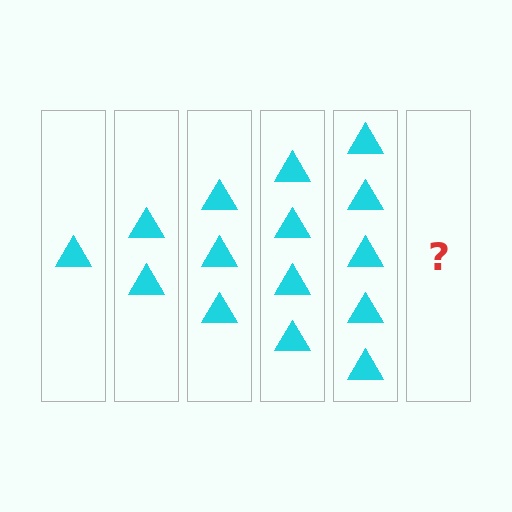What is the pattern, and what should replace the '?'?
The pattern is that each step adds one more triangle. The '?' should be 6 triangles.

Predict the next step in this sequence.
The next step is 6 triangles.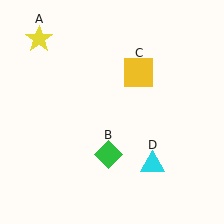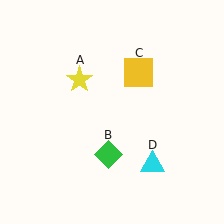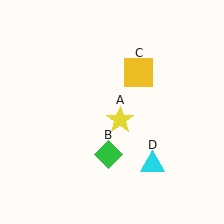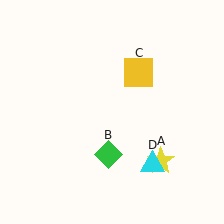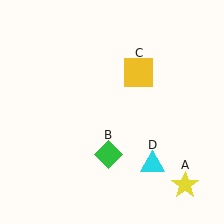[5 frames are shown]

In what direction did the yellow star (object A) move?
The yellow star (object A) moved down and to the right.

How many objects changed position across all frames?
1 object changed position: yellow star (object A).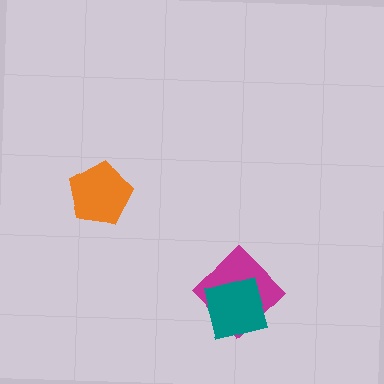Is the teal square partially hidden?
No, no other shape covers it.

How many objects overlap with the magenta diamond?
1 object overlaps with the magenta diamond.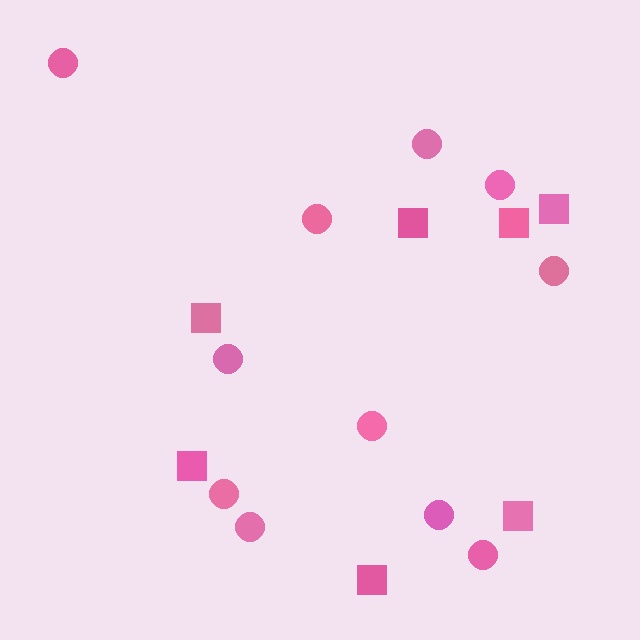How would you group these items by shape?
There are 2 groups: one group of squares (7) and one group of circles (11).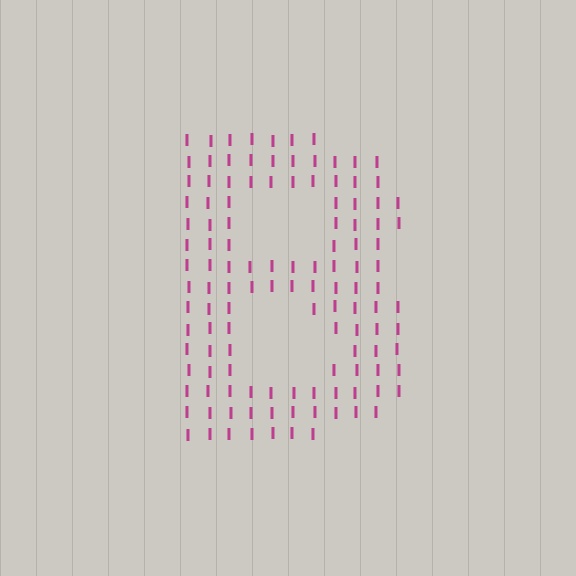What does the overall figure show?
The overall figure shows the letter B.